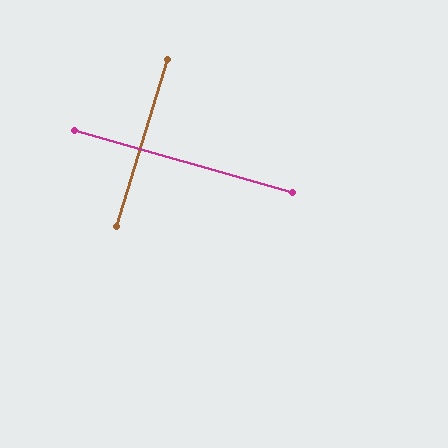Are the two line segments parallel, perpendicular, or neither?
Perpendicular — they meet at approximately 89°.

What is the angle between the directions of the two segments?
Approximately 89 degrees.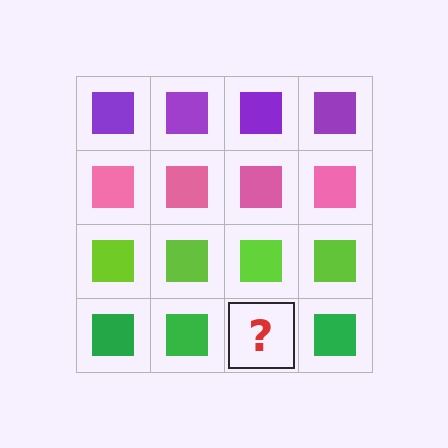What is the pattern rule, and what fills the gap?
The rule is that each row has a consistent color. The gap should be filled with a green square.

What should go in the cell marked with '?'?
The missing cell should contain a green square.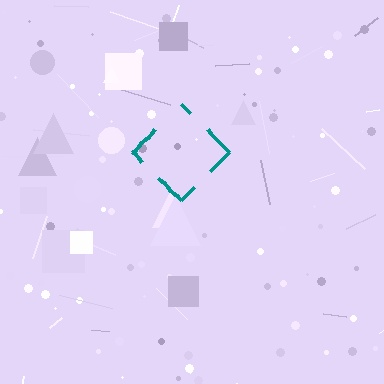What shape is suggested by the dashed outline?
The dashed outline suggests a diamond.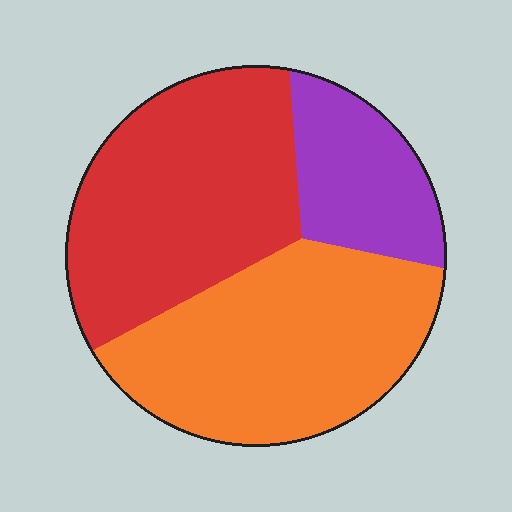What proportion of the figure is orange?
Orange takes up about two fifths (2/5) of the figure.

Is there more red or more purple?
Red.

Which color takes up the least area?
Purple, at roughly 20%.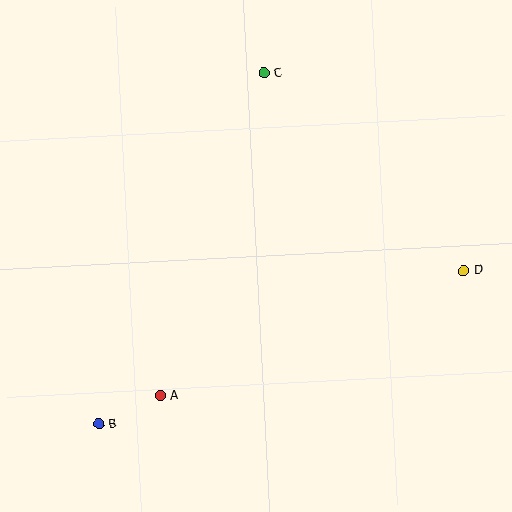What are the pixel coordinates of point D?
Point D is at (464, 270).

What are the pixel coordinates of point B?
Point B is at (99, 424).